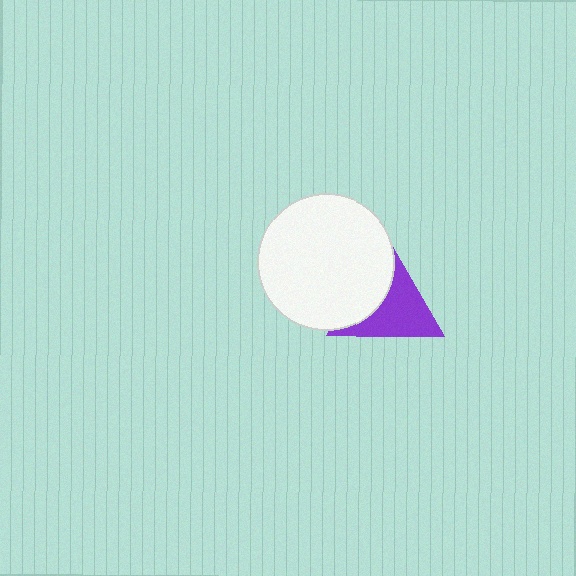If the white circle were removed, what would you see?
You would see the complete purple triangle.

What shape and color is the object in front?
The object in front is a white circle.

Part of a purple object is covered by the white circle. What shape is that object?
It is a triangle.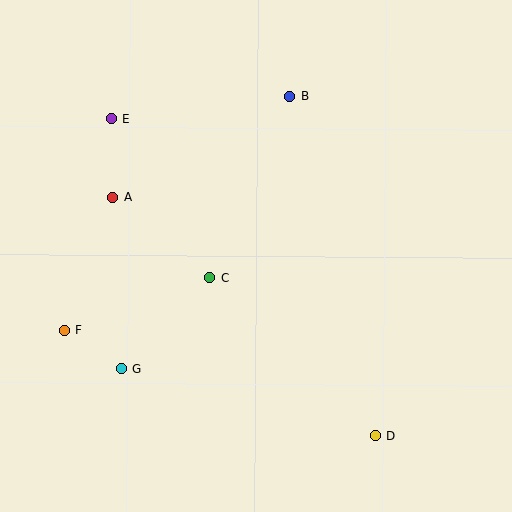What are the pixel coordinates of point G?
Point G is at (121, 369).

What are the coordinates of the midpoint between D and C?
The midpoint between D and C is at (292, 356).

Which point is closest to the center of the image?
Point C at (210, 277) is closest to the center.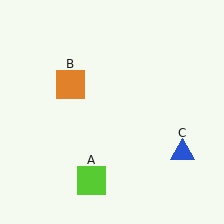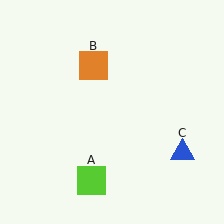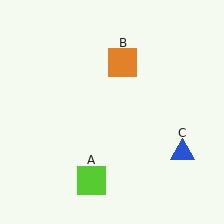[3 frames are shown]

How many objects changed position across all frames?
1 object changed position: orange square (object B).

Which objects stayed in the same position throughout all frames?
Lime square (object A) and blue triangle (object C) remained stationary.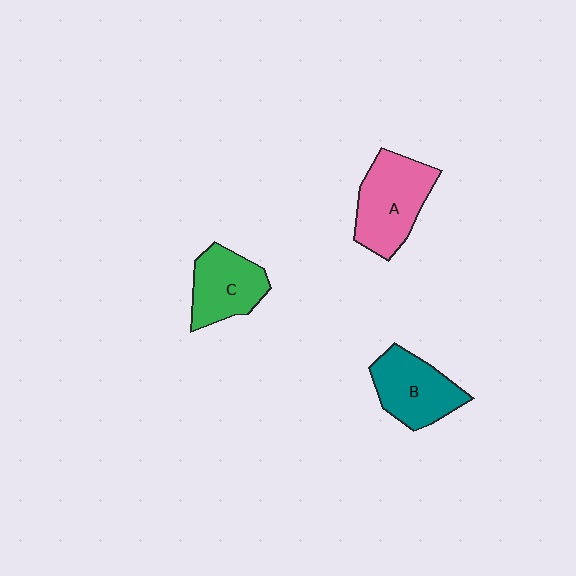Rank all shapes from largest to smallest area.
From largest to smallest: A (pink), B (teal), C (green).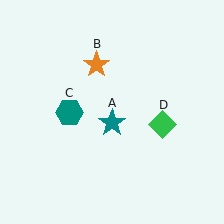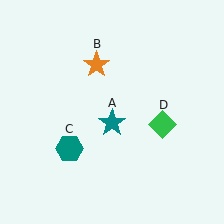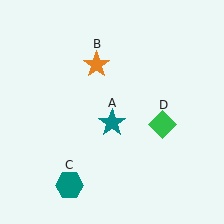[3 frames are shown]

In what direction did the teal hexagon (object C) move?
The teal hexagon (object C) moved down.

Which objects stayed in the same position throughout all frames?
Teal star (object A) and orange star (object B) and green diamond (object D) remained stationary.